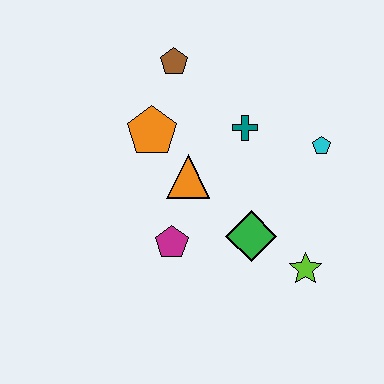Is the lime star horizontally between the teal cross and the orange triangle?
No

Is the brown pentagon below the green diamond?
No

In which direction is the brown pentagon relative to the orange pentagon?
The brown pentagon is above the orange pentagon.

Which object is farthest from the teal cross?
The lime star is farthest from the teal cross.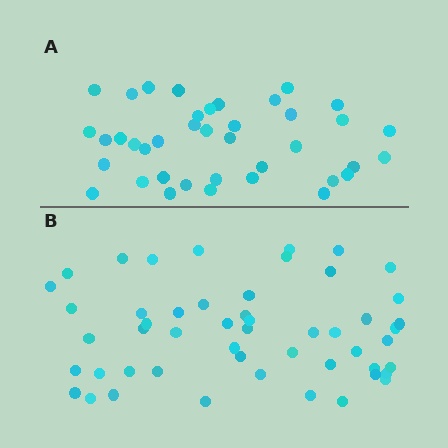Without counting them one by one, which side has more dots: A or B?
Region B (the bottom region) has more dots.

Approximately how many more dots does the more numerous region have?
Region B has roughly 12 or so more dots than region A.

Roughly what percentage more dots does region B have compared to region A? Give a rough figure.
About 30% more.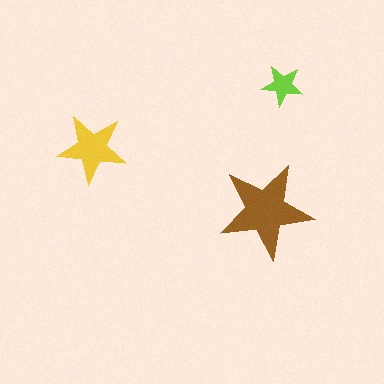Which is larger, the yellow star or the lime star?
The yellow one.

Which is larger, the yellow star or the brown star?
The brown one.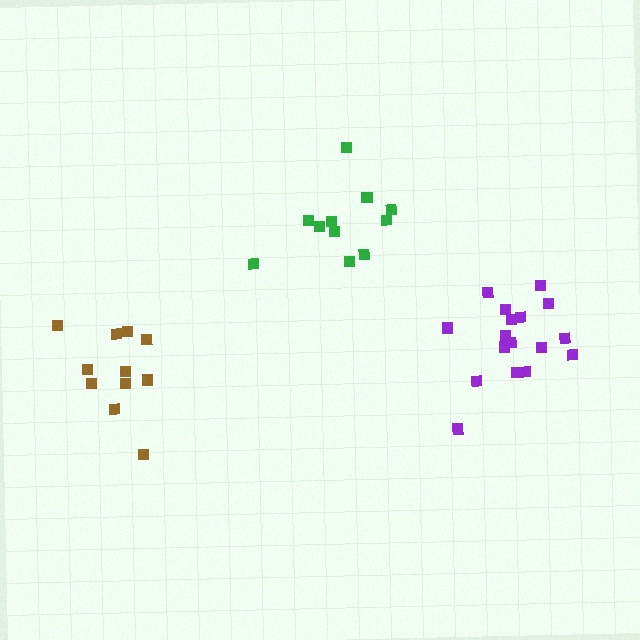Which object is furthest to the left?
The brown cluster is leftmost.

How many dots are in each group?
Group 1: 17 dots, Group 2: 11 dots, Group 3: 11 dots (39 total).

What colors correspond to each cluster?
The clusters are colored: purple, green, brown.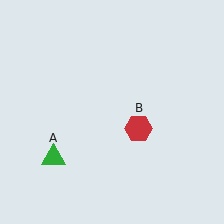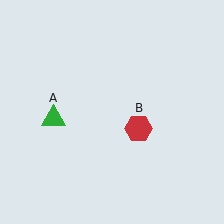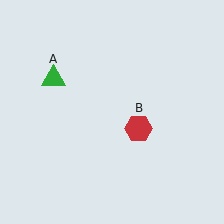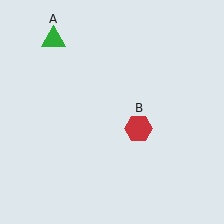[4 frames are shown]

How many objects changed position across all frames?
1 object changed position: green triangle (object A).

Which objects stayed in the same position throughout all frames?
Red hexagon (object B) remained stationary.